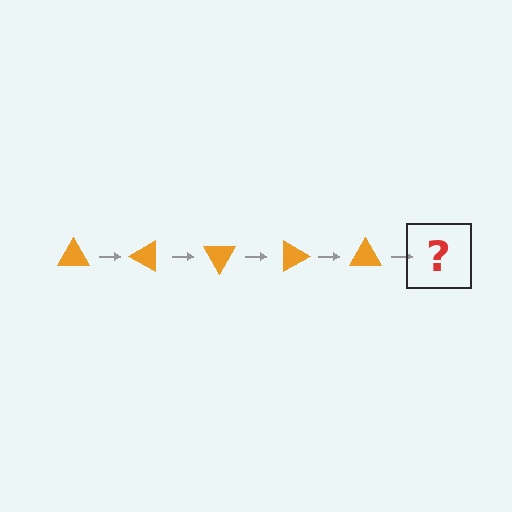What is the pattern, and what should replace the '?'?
The pattern is that the triangle rotates 30 degrees each step. The '?' should be an orange triangle rotated 150 degrees.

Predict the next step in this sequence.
The next step is an orange triangle rotated 150 degrees.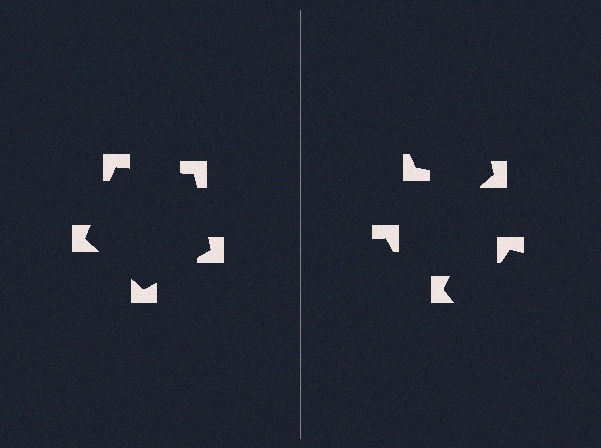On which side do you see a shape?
An illusory pentagon appears on the left side. On the right side the wedge cuts are rotated, so no coherent shape forms.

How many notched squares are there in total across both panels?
10 — 5 on each side.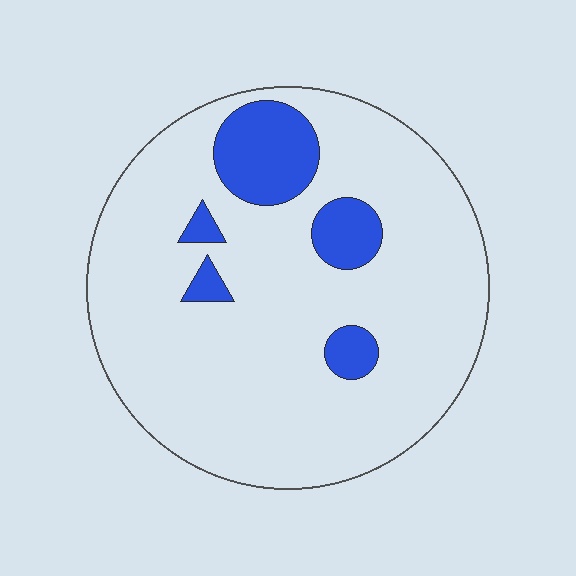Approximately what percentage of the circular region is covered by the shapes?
Approximately 15%.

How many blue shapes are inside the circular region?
5.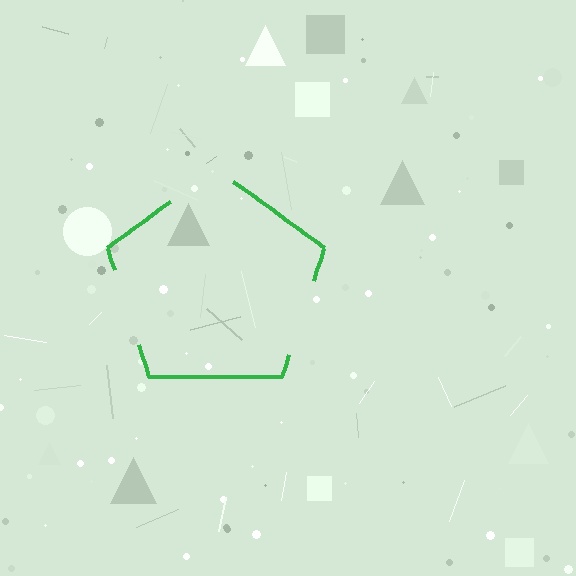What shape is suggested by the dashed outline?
The dashed outline suggests a pentagon.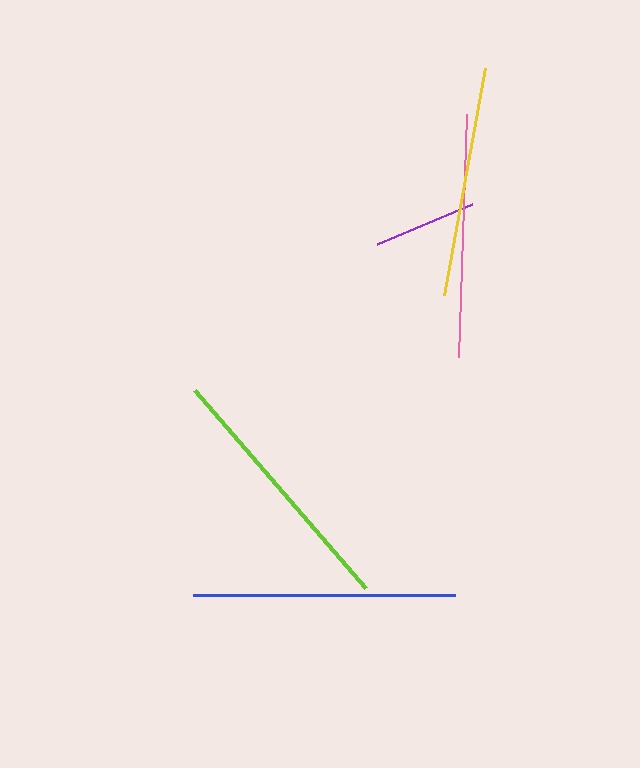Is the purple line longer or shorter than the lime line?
The lime line is longer than the purple line.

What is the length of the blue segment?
The blue segment is approximately 262 pixels long.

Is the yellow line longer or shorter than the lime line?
The lime line is longer than the yellow line.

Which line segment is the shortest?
The purple line is the shortest at approximately 102 pixels.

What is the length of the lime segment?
The lime segment is approximately 261 pixels long.